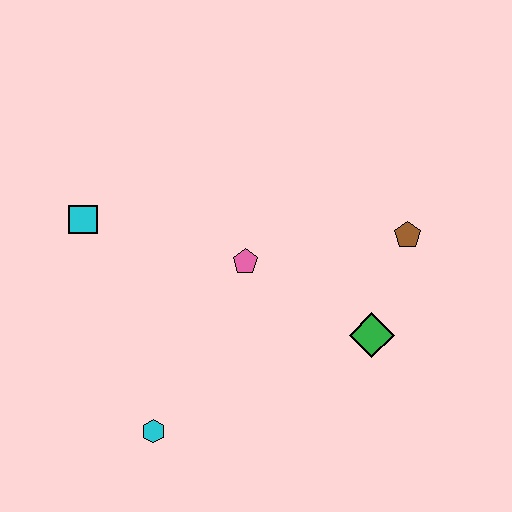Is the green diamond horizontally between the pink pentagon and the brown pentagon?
Yes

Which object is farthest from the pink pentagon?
The cyan hexagon is farthest from the pink pentagon.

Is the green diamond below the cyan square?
Yes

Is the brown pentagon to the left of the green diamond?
No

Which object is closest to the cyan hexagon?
The pink pentagon is closest to the cyan hexagon.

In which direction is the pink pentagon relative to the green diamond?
The pink pentagon is to the left of the green diamond.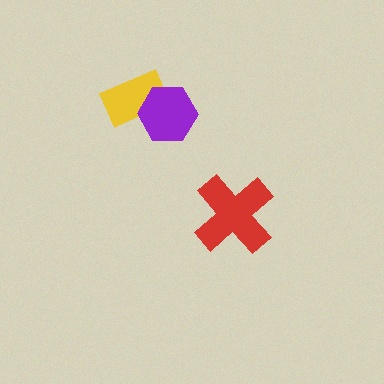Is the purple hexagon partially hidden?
No, no other shape covers it.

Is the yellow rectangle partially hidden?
Yes, it is partially covered by another shape.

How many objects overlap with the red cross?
0 objects overlap with the red cross.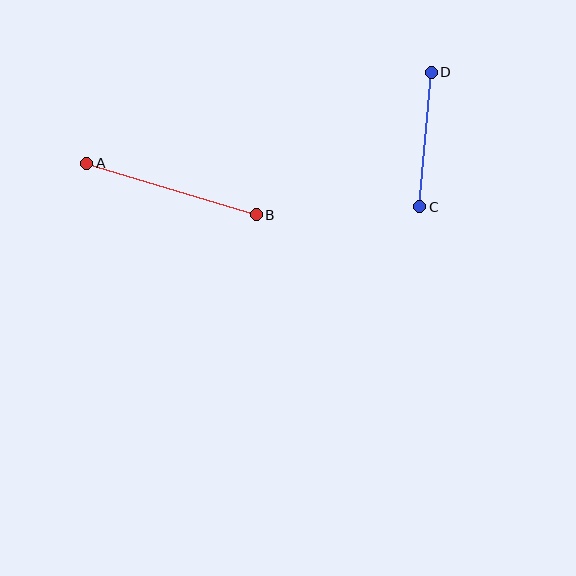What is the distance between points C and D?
The distance is approximately 135 pixels.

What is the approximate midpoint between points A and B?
The midpoint is at approximately (171, 189) pixels.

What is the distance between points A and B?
The distance is approximately 177 pixels.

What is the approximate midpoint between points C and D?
The midpoint is at approximately (426, 140) pixels.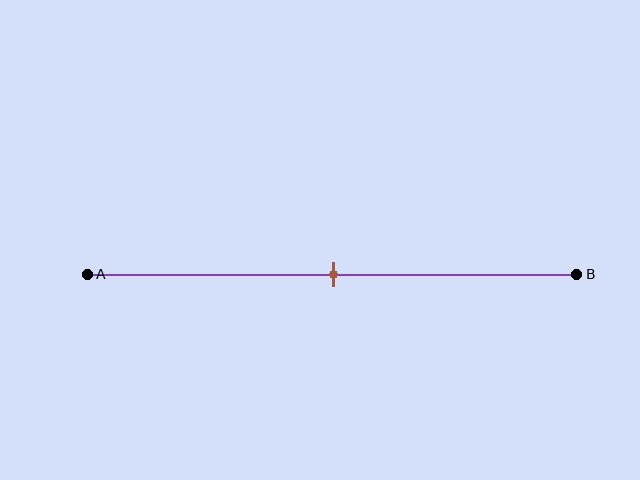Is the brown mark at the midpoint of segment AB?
Yes, the mark is approximately at the midpoint.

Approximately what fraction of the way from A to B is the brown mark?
The brown mark is approximately 50% of the way from A to B.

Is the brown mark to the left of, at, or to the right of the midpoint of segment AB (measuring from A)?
The brown mark is approximately at the midpoint of segment AB.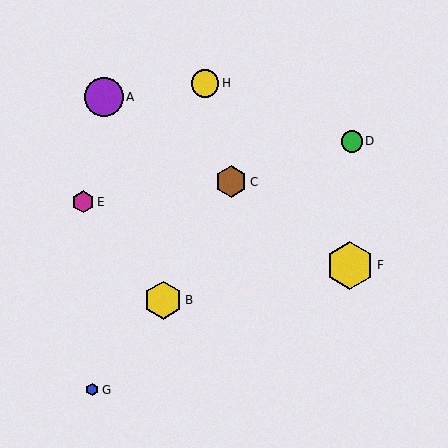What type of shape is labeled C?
Shape C is a brown hexagon.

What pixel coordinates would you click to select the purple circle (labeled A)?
Click at (104, 97) to select the purple circle A.